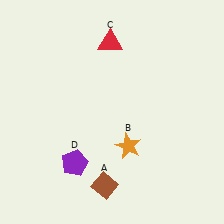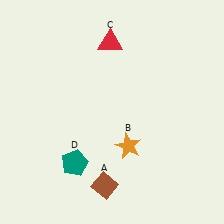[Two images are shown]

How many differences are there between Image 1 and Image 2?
There is 1 difference between the two images.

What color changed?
The pentagon (D) changed from purple in Image 1 to teal in Image 2.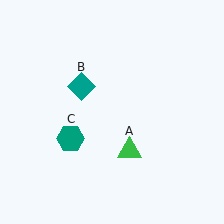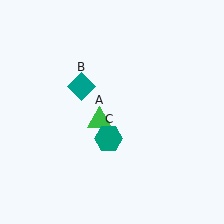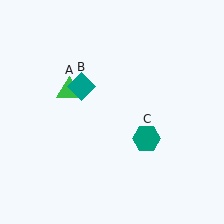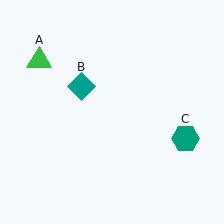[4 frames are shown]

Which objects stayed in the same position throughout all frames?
Teal diamond (object B) remained stationary.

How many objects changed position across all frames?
2 objects changed position: green triangle (object A), teal hexagon (object C).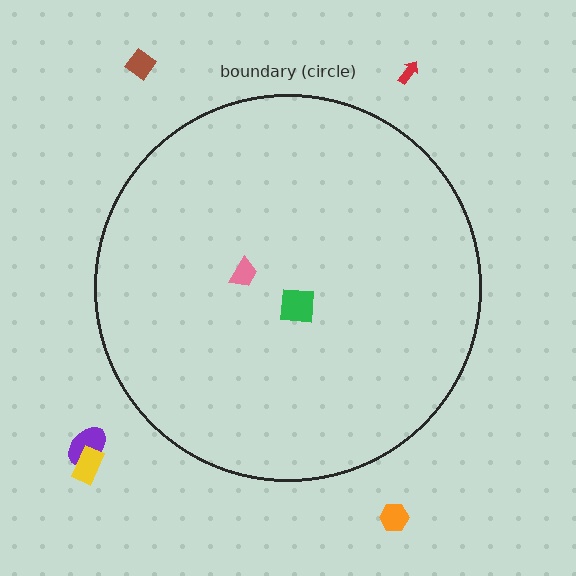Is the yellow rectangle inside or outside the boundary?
Outside.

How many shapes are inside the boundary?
2 inside, 5 outside.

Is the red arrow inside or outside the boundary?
Outside.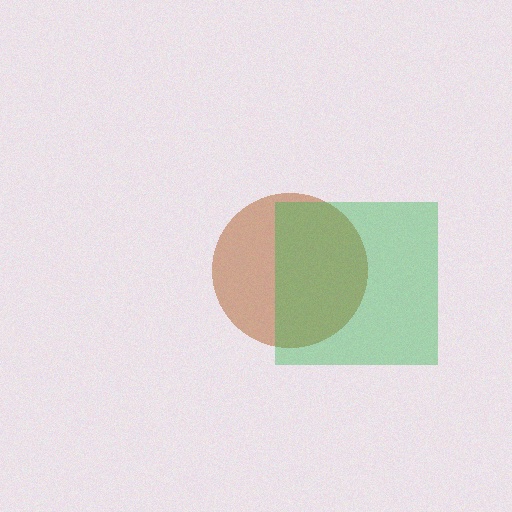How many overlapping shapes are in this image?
There are 2 overlapping shapes in the image.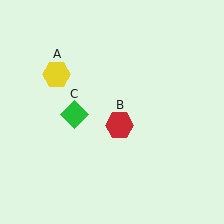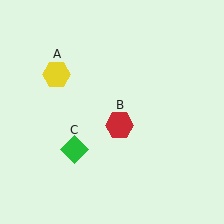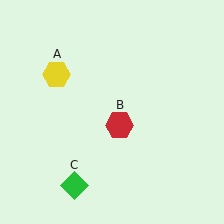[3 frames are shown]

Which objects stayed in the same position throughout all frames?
Yellow hexagon (object A) and red hexagon (object B) remained stationary.